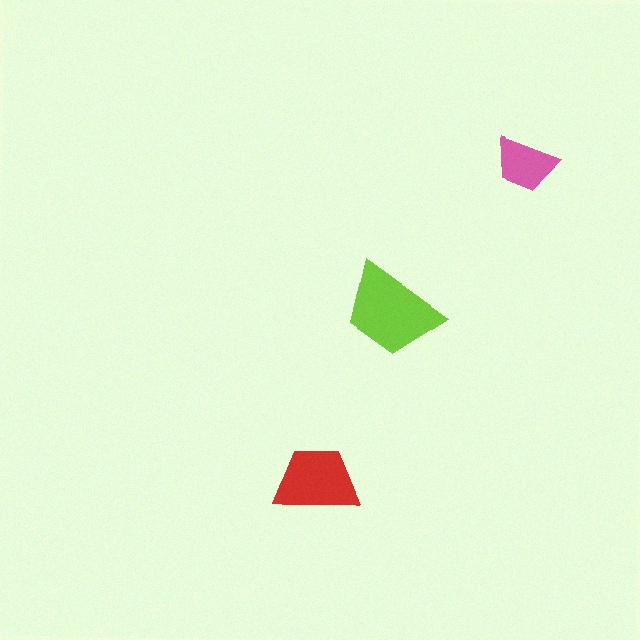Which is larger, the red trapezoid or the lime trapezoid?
The lime one.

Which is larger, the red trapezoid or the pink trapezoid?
The red one.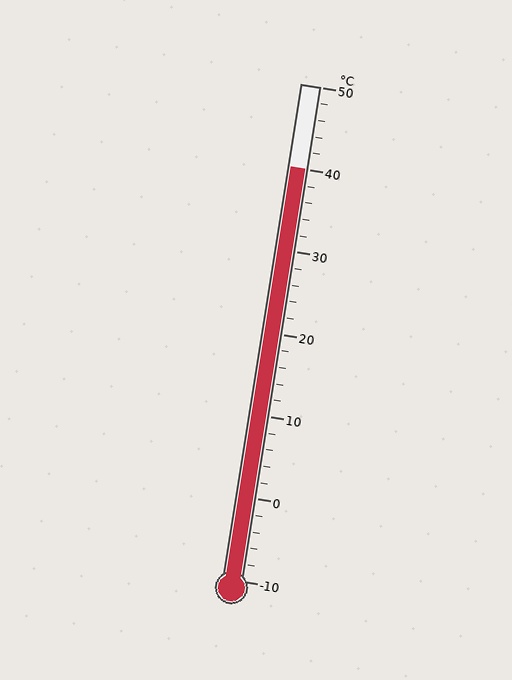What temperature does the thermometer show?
The thermometer shows approximately 40°C.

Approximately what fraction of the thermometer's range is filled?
The thermometer is filled to approximately 85% of its range.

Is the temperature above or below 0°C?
The temperature is above 0°C.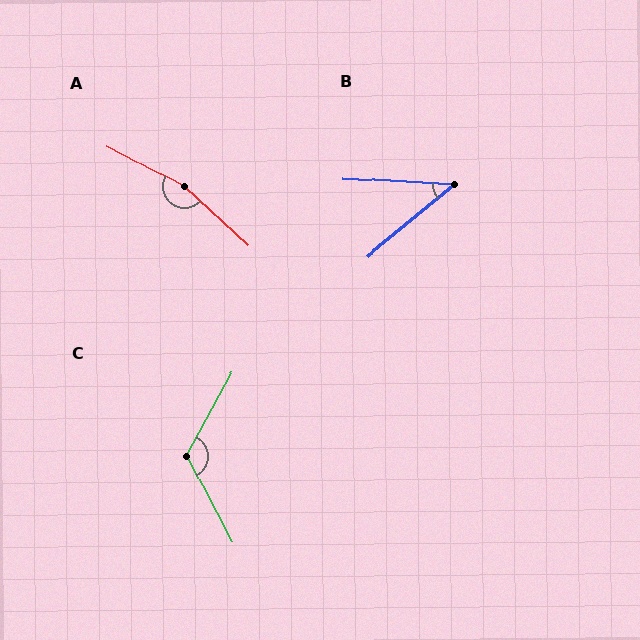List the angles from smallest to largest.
B (43°), C (123°), A (166°).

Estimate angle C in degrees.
Approximately 123 degrees.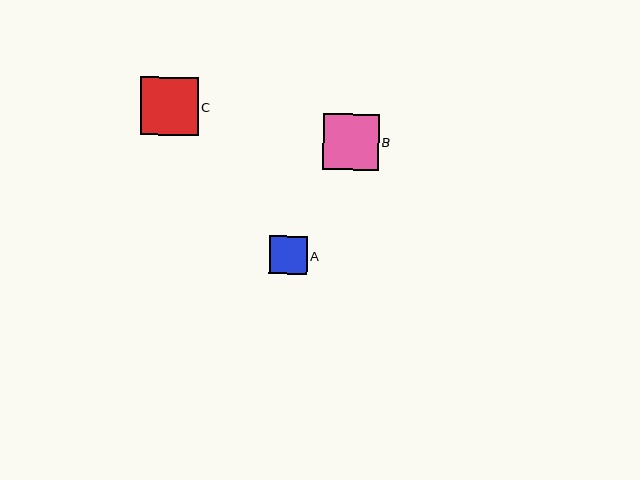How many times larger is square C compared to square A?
Square C is approximately 1.5 times the size of square A.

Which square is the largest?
Square C is the largest with a size of approximately 58 pixels.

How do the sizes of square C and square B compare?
Square C and square B are approximately the same size.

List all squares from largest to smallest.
From largest to smallest: C, B, A.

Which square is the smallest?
Square A is the smallest with a size of approximately 38 pixels.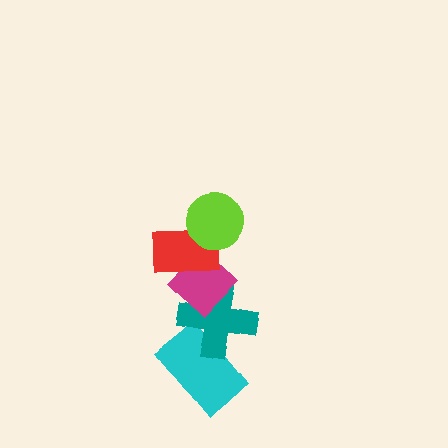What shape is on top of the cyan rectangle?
The teal cross is on top of the cyan rectangle.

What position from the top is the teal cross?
The teal cross is 4th from the top.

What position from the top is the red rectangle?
The red rectangle is 2nd from the top.